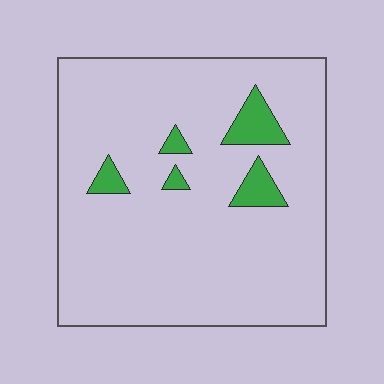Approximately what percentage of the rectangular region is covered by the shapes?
Approximately 10%.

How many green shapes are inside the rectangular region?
5.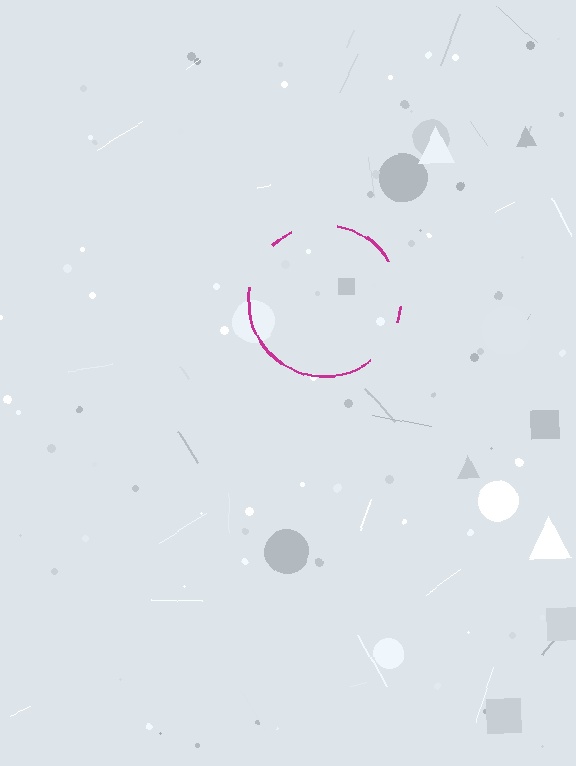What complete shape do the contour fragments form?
The contour fragments form a circle.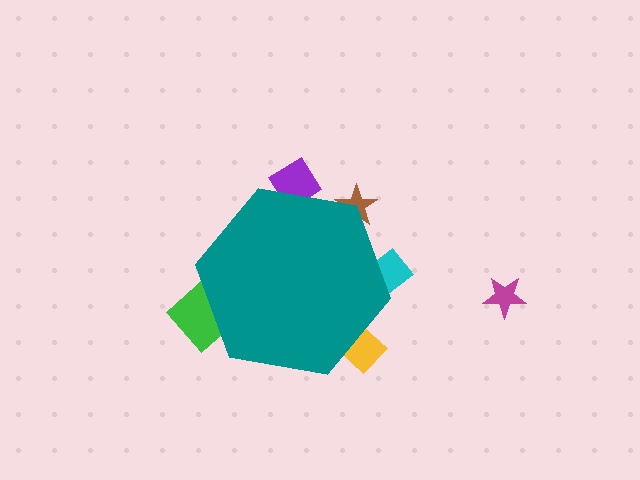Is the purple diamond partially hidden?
Yes, the purple diamond is partially hidden behind the teal hexagon.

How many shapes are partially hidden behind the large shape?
5 shapes are partially hidden.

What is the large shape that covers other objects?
A teal hexagon.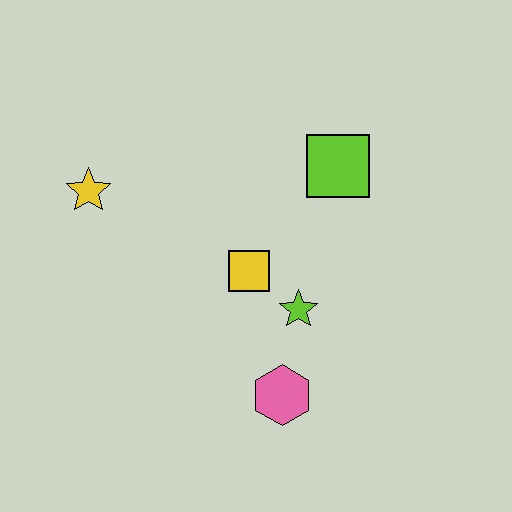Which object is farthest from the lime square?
The yellow star is farthest from the lime square.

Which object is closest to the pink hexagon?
The lime star is closest to the pink hexagon.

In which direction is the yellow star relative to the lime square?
The yellow star is to the left of the lime square.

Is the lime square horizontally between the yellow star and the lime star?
No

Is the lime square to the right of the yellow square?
Yes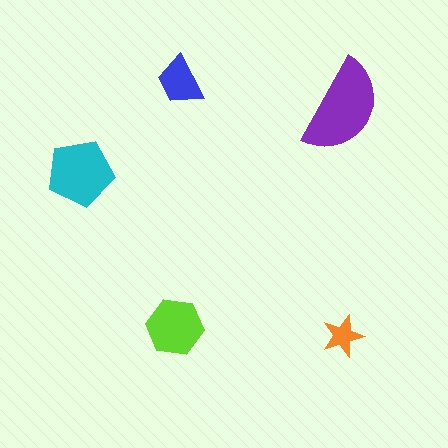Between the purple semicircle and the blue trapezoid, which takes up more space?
The purple semicircle.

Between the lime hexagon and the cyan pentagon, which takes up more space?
The cyan pentagon.